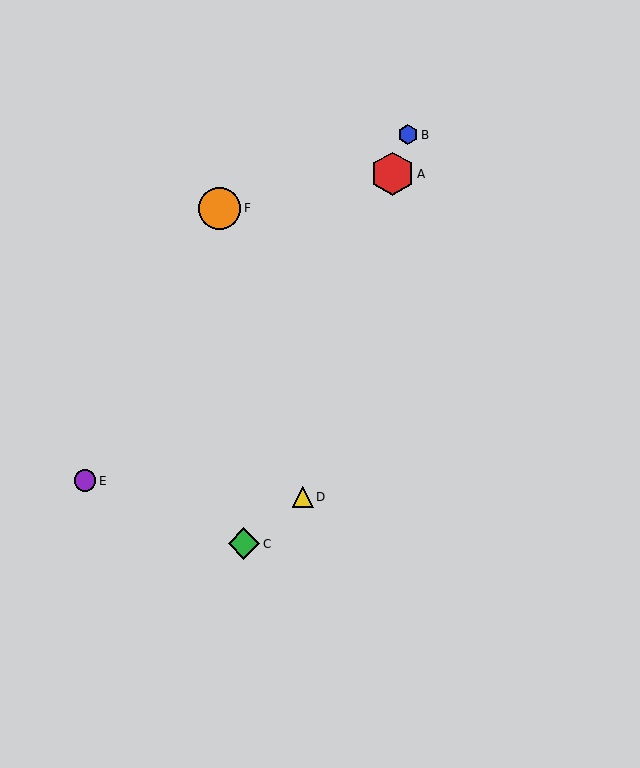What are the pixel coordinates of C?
Object C is at (244, 544).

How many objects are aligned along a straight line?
3 objects (A, B, C) are aligned along a straight line.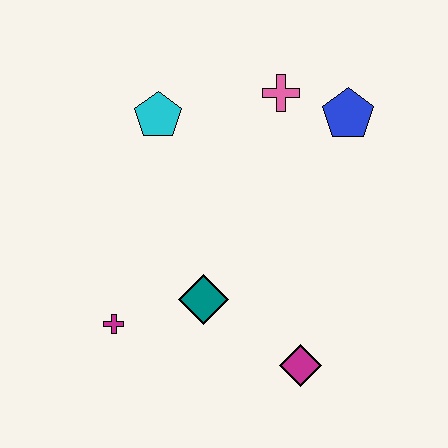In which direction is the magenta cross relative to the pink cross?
The magenta cross is below the pink cross.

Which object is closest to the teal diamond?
The magenta cross is closest to the teal diamond.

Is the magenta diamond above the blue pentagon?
No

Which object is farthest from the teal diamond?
The blue pentagon is farthest from the teal diamond.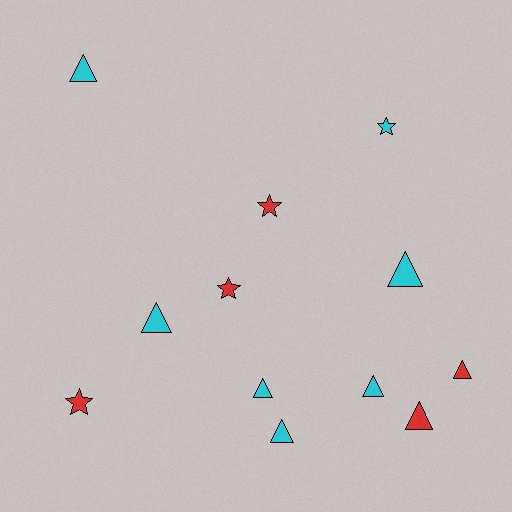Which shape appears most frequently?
Triangle, with 8 objects.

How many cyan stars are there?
There is 1 cyan star.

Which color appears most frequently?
Cyan, with 7 objects.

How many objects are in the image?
There are 12 objects.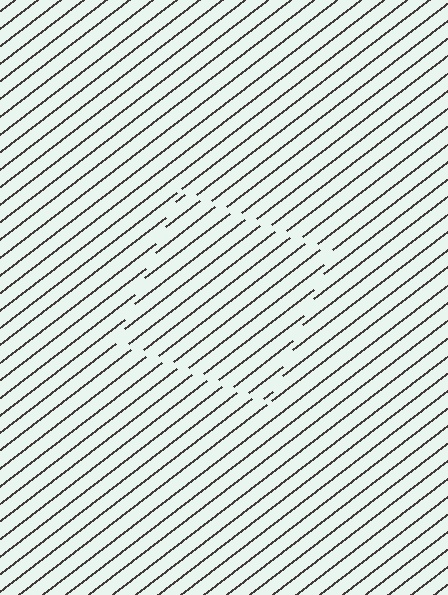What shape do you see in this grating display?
An illusory square. The interior of the shape contains the same grating, shifted by half a period — the contour is defined by the phase discontinuity where line-ends from the inner and outer gratings abut.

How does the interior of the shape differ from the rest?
The interior of the shape contains the same grating, shifted by half a period — the contour is defined by the phase discontinuity where line-ends from the inner and outer gratings abut.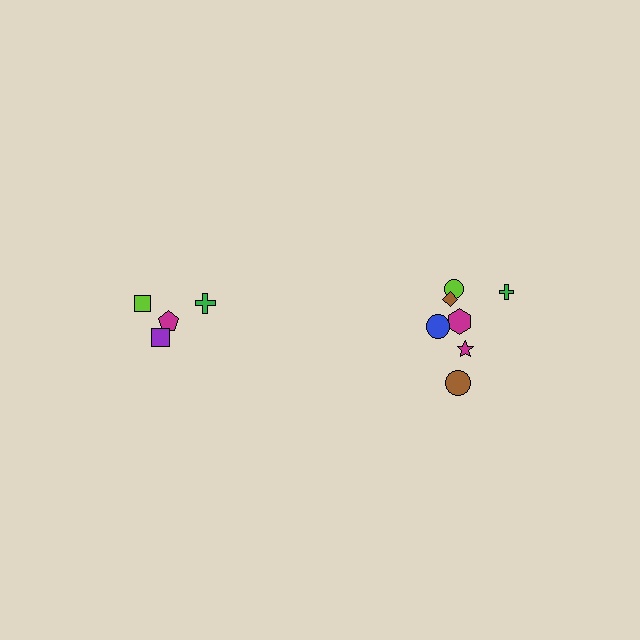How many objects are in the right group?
There are 7 objects.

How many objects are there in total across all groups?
There are 11 objects.